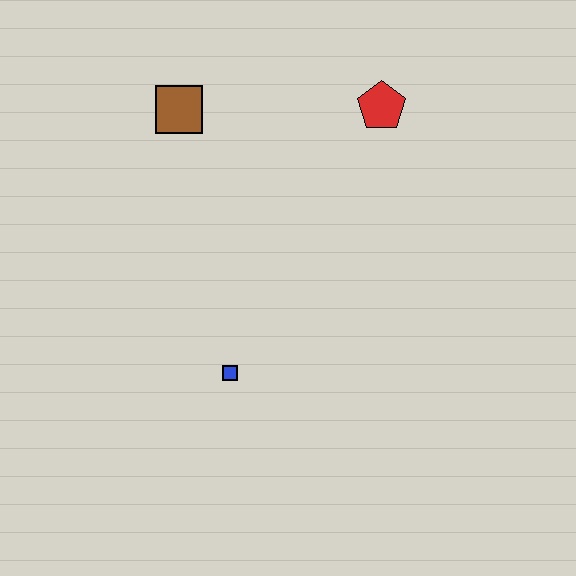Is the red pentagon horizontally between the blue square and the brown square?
No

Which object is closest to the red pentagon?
The brown square is closest to the red pentagon.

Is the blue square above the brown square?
No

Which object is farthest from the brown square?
The blue square is farthest from the brown square.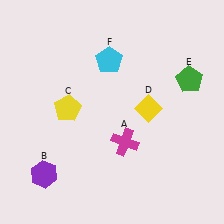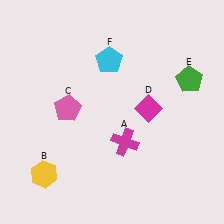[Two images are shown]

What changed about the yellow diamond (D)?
In Image 1, D is yellow. In Image 2, it changed to magenta.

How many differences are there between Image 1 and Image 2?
There are 3 differences between the two images.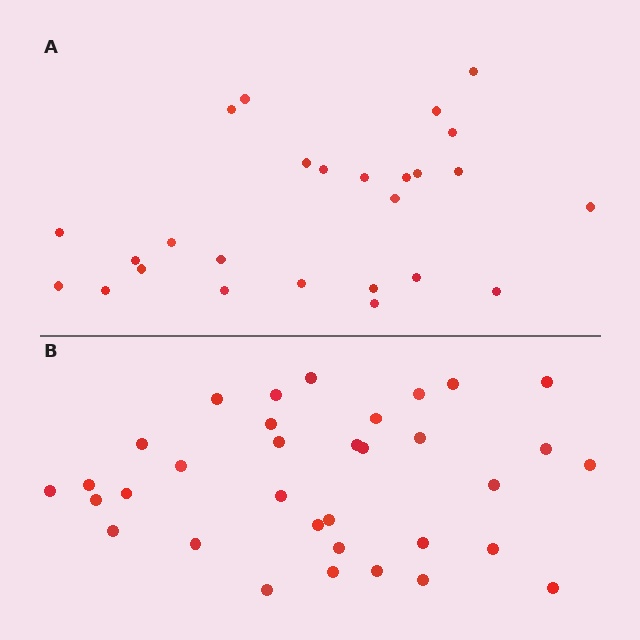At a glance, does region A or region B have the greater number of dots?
Region B (the bottom region) has more dots.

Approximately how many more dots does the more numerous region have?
Region B has roughly 8 or so more dots than region A.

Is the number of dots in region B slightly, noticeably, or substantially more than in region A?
Region B has noticeably more, but not dramatically so. The ratio is roughly 1.3 to 1.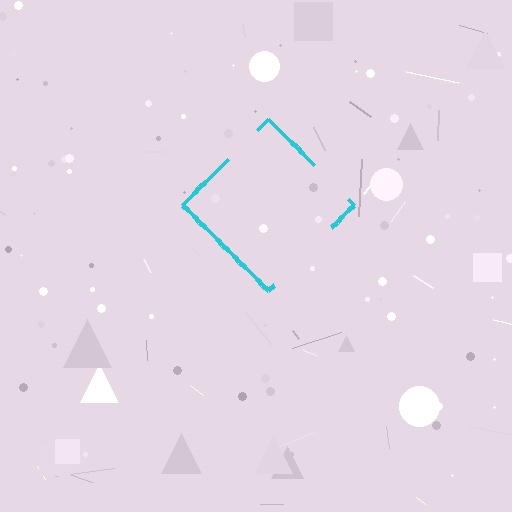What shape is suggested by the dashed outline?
The dashed outline suggests a diamond.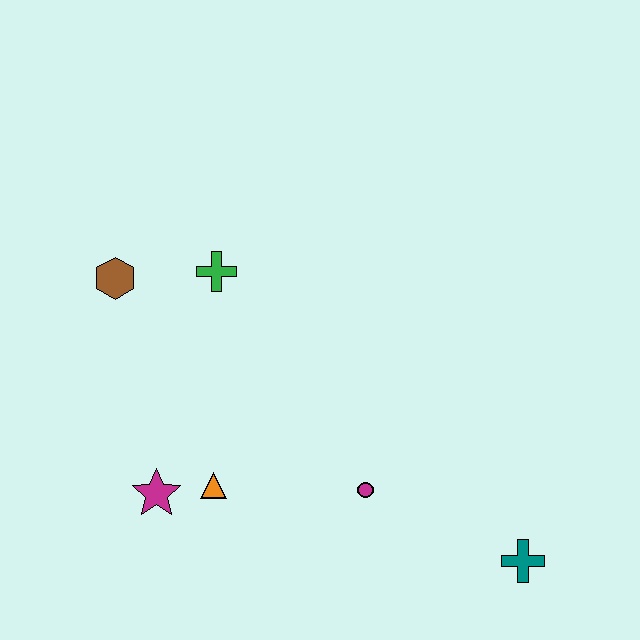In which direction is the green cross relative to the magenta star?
The green cross is above the magenta star.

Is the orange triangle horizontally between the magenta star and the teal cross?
Yes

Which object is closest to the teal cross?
The magenta circle is closest to the teal cross.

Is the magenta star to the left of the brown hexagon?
No